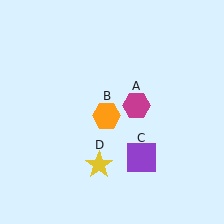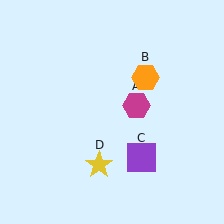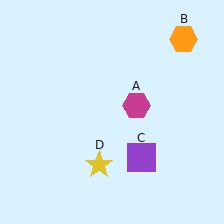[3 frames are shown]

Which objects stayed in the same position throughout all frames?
Magenta hexagon (object A) and purple square (object C) and yellow star (object D) remained stationary.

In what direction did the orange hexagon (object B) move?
The orange hexagon (object B) moved up and to the right.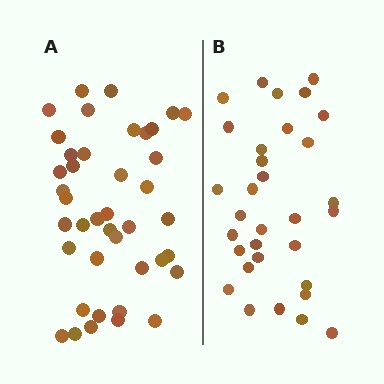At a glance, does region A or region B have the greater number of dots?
Region A (the left region) has more dots.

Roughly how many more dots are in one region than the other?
Region A has roughly 8 or so more dots than region B.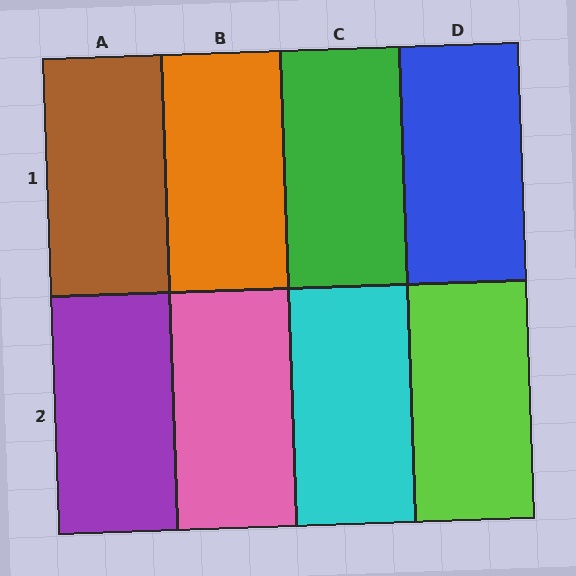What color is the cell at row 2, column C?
Cyan.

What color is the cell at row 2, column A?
Purple.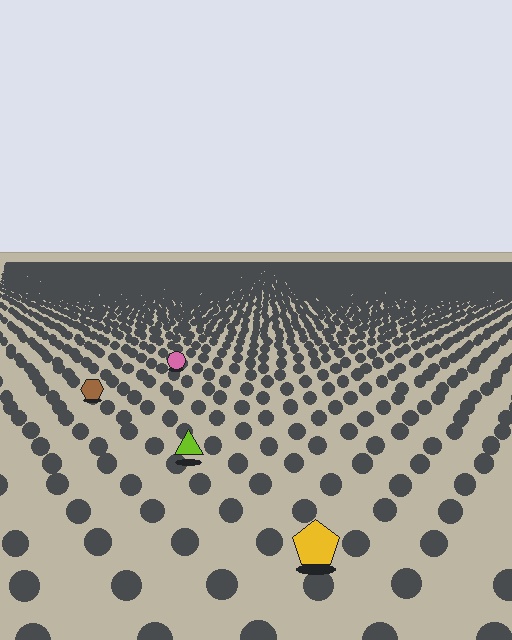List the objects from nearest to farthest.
From nearest to farthest: the yellow pentagon, the lime triangle, the brown hexagon, the pink circle.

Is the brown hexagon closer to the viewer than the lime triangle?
No. The lime triangle is closer — you can tell from the texture gradient: the ground texture is coarser near it.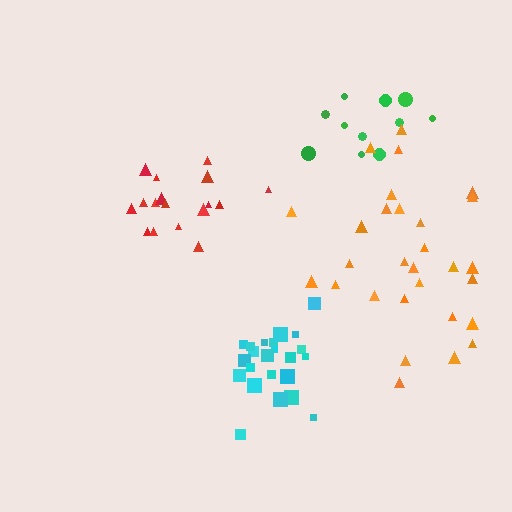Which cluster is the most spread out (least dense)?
Orange.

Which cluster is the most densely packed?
Red.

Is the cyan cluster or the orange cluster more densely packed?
Cyan.